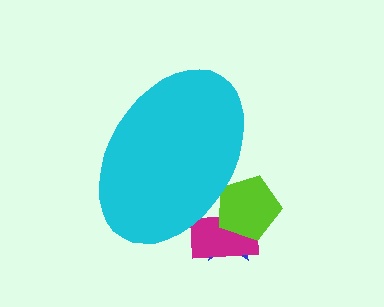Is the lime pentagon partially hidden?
Yes, the lime pentagon is partially hidden behind the cyan ellipse.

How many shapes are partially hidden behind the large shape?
3 shapes are partially hidden.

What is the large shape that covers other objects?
A cyan ellipse.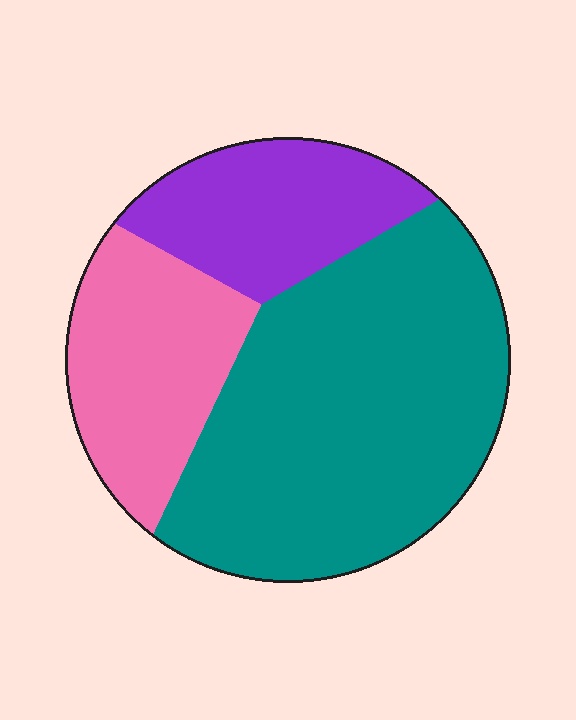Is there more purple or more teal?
Teal.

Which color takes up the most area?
Teal, at roughly 55%.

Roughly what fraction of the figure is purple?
Purple covers around 20% of the figure.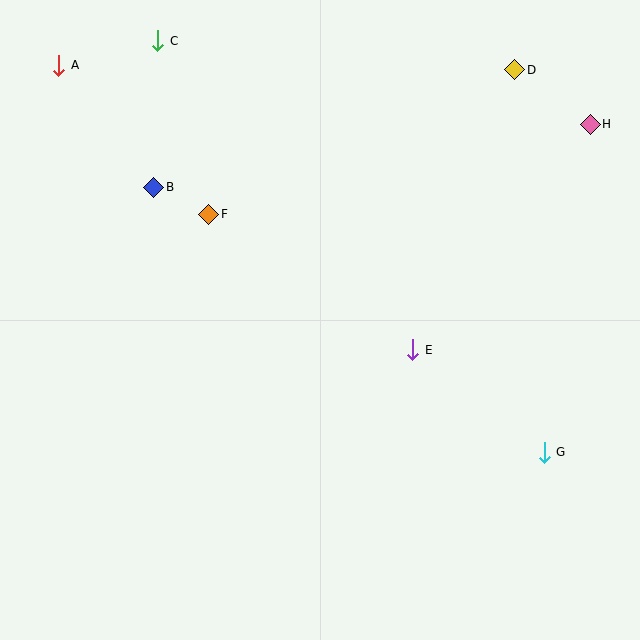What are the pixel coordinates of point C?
Point C is at (158, 41).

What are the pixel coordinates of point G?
Point G is at (544, 452).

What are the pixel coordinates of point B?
Point B is at (154, 187).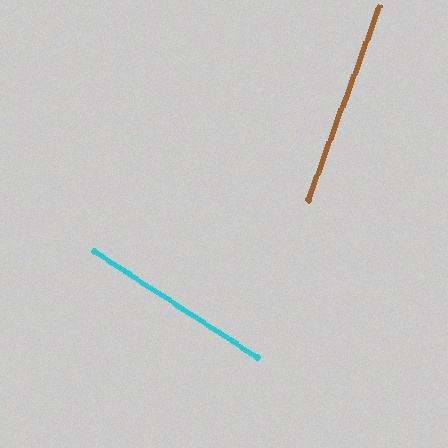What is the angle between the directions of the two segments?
Approximately 77 degrees.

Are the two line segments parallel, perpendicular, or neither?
Neither parallel nor perpendicular — they differ by about 77°.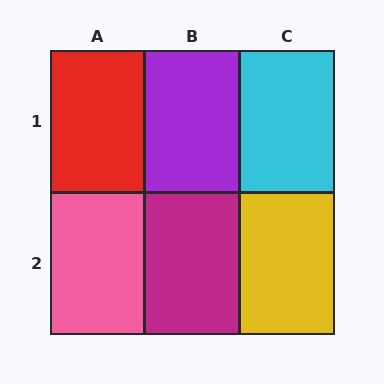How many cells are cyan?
1 cell is cyan.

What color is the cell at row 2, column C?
Yellow.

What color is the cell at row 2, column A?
Pink.